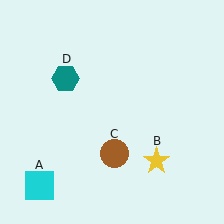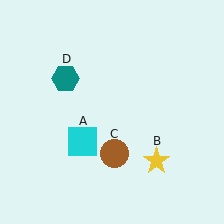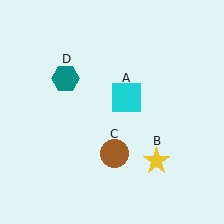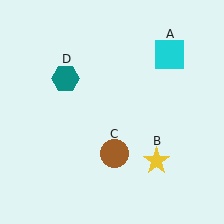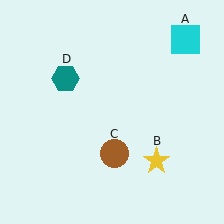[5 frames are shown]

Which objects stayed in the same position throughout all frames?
Yellow star (object B) and brown circle (object C) and teal hexagon (object D) remained stationary.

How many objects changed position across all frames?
1 object changed position: cyan square (object A).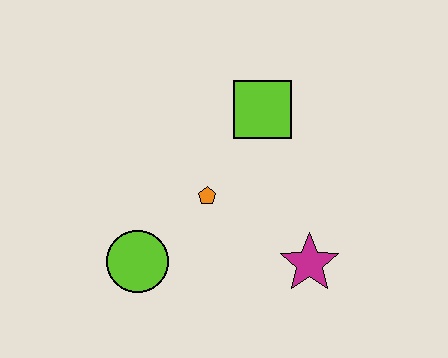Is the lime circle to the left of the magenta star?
Yes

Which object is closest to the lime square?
The orange pentagon is closest to the lime square.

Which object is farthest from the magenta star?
The lime circle is farthest from the magenta star.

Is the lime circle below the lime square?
Yes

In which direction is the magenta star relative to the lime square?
The magenta star is below the lime square.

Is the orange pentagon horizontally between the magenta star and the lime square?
No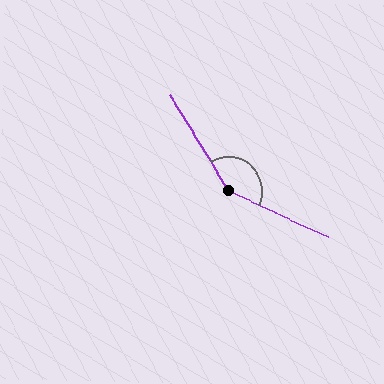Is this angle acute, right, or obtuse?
It is obtuse.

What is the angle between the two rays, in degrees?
Approximately 146 degrees.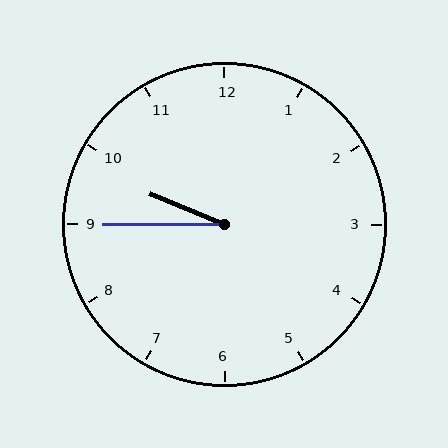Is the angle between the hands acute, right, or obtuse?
It is acute.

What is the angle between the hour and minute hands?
Approximately 22 degrees.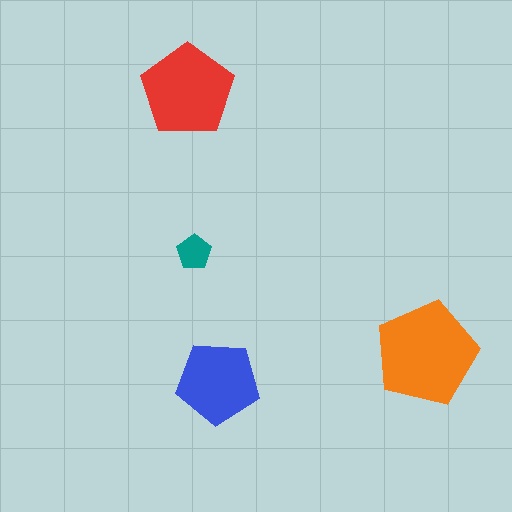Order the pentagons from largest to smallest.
the orange one, the red one, the blue one, the teal one.